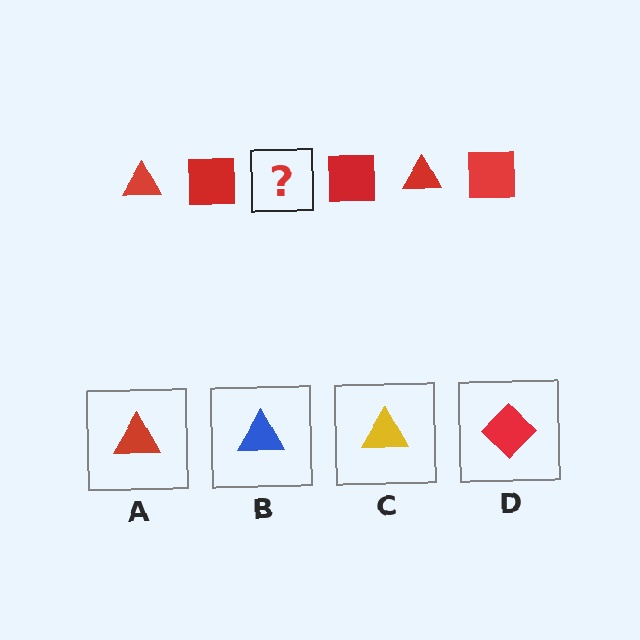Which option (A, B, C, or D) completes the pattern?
A.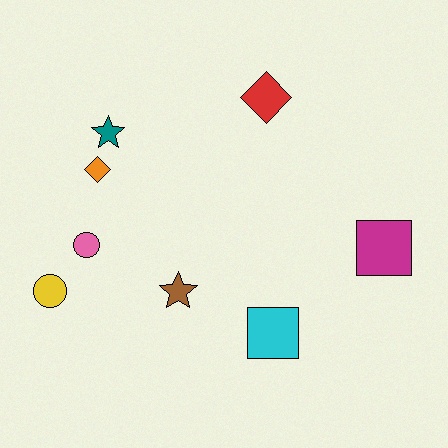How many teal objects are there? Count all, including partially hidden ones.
There is 1 teal object.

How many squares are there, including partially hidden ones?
There are 2 squares.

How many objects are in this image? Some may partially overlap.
There are 8 objects.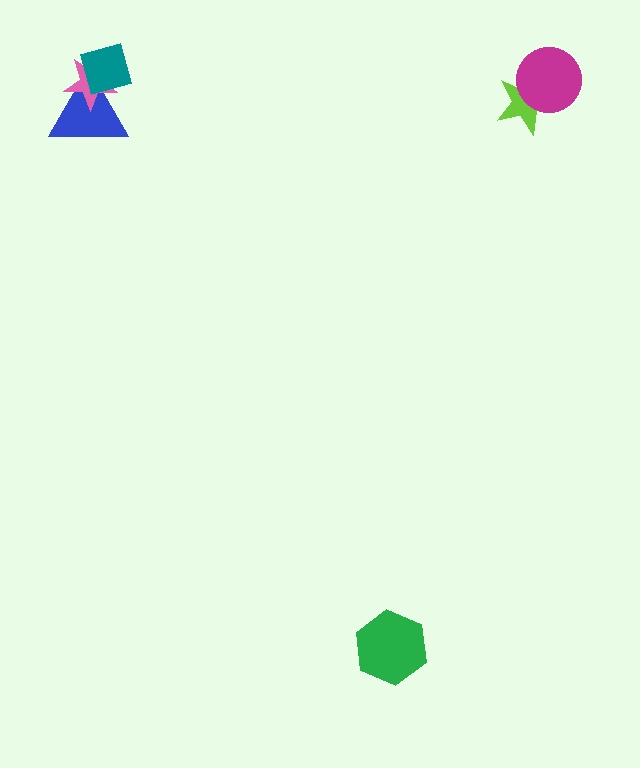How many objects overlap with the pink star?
2 objects overlap with the pink star.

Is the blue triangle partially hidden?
Yes, it is partially covered by another shape.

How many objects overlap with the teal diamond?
2 objects overlap with the teal diamond.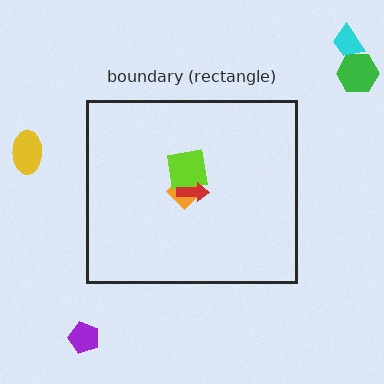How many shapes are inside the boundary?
3 inside, 4 outside.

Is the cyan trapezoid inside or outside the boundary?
Outside.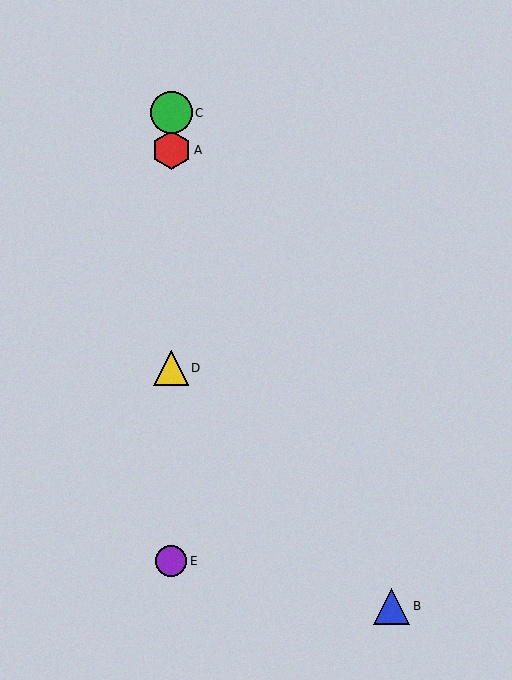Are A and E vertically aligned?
Yes, both are at x≈171.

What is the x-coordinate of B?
Object B is at x≈392.